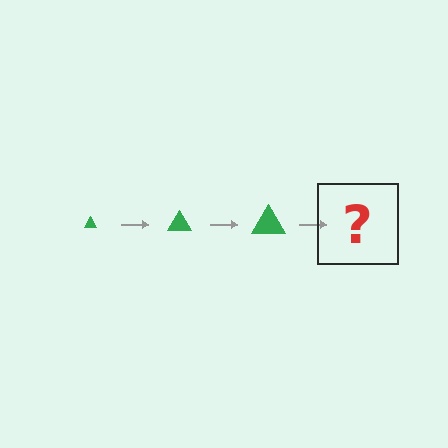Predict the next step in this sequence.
The next step is a green triangle, larger than the previous one.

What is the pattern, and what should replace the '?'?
The pattern is that the triangle gets progressively larger each step. The '?' should be a green triangle, larger than the previous one.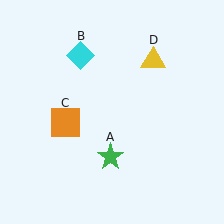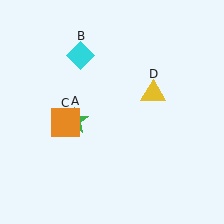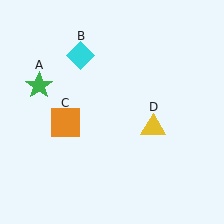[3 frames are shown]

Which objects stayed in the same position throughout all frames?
Cyan diamond (object B) and orange square (object C) remained stationary.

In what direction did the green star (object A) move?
The green star (object A) moved up and to the left.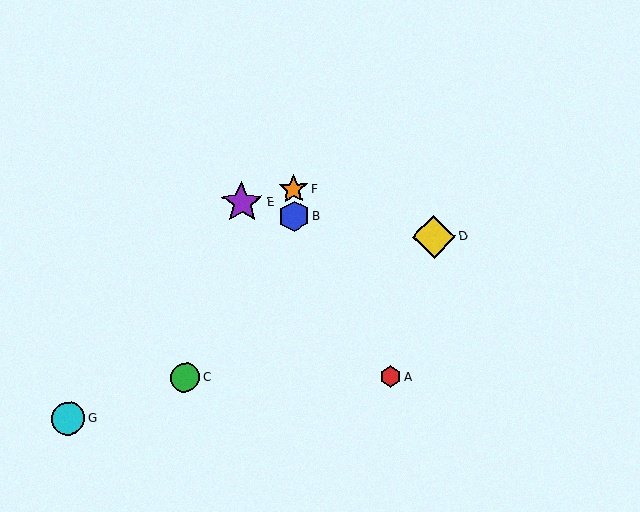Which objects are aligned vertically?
Objects B, F are aligned vertically.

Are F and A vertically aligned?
No, F is at x≈293 and A is at x≈391.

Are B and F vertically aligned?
Yes, both are at x≈294.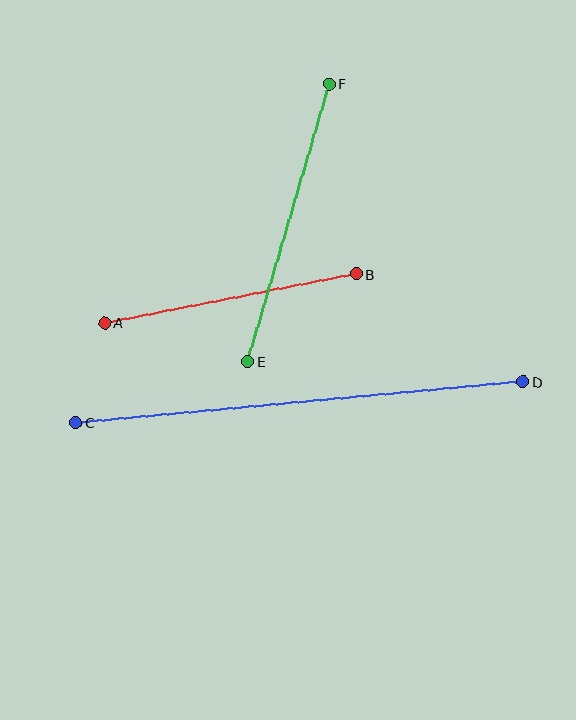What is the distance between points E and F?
The distance is approximately 289 pixels.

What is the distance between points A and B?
The distance is approximately 256 pixels.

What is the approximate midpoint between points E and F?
The midpoint is at approximately (288, 223) pixels.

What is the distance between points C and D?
The distance is approximately 449 pixels.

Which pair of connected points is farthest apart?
Points C and D are farthest apart.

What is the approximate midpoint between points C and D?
The midpoint is at approximately (299, 402) pixels.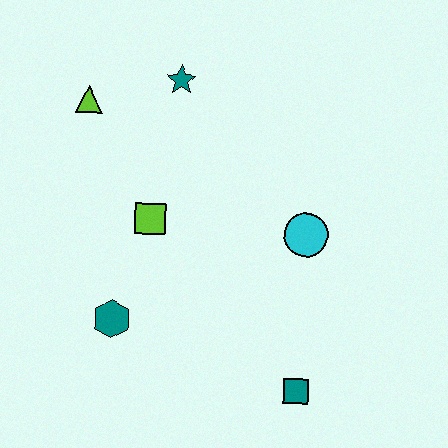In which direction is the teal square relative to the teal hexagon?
The teal square is to the right of the teal hexagon.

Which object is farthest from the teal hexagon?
The teal star is farthest from the teal hexagon.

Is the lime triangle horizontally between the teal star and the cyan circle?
No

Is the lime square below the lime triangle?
Yes